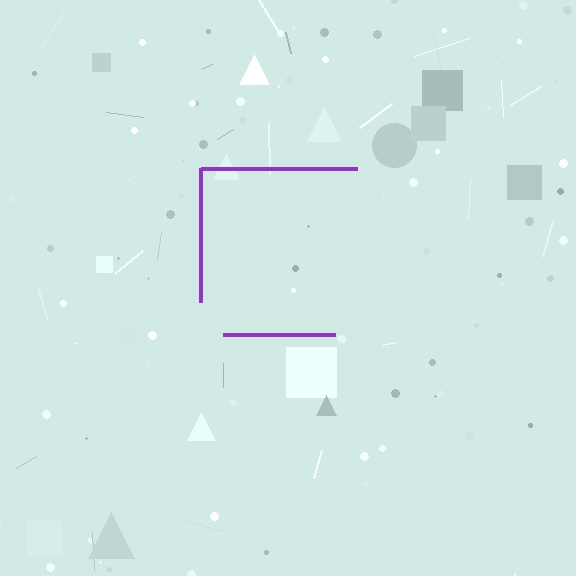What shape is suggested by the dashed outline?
The dashed outline suggests a square.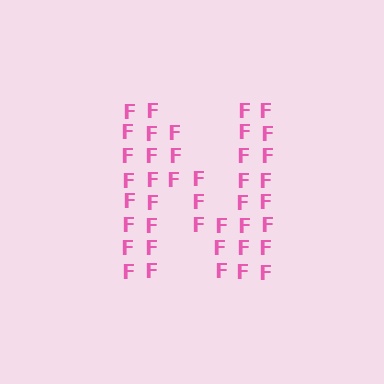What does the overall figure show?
The overall figure shows the letter N.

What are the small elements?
The small elements are letter F's.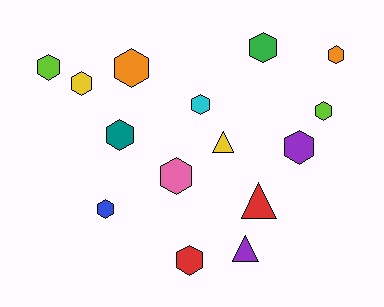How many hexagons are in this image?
There are 12 hexagons.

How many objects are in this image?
There are 15 objects.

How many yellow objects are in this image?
There are 2 yellow objects.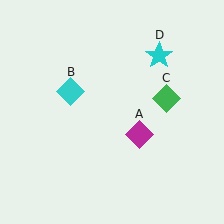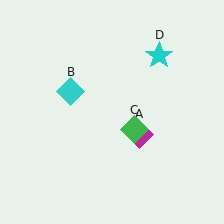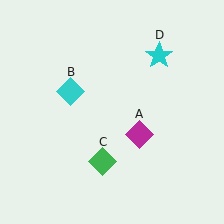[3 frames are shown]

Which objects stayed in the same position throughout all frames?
Magenta diamond (object A) and cyan diamond (object B) and cyan star (object D) remained stationary.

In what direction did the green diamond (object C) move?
The green diamond (object C) moved down and to the left.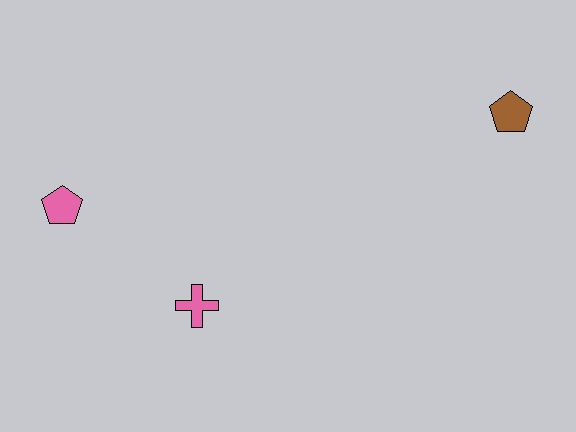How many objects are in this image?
There are 3 objects.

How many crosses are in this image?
There is 1 cross.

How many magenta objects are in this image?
There are no magenta objects.